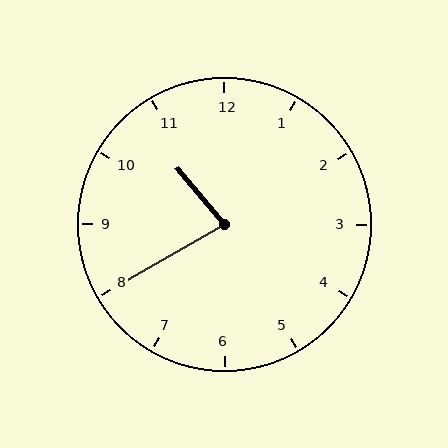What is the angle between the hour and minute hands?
Approximately 80 degrees.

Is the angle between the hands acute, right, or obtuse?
It is acute.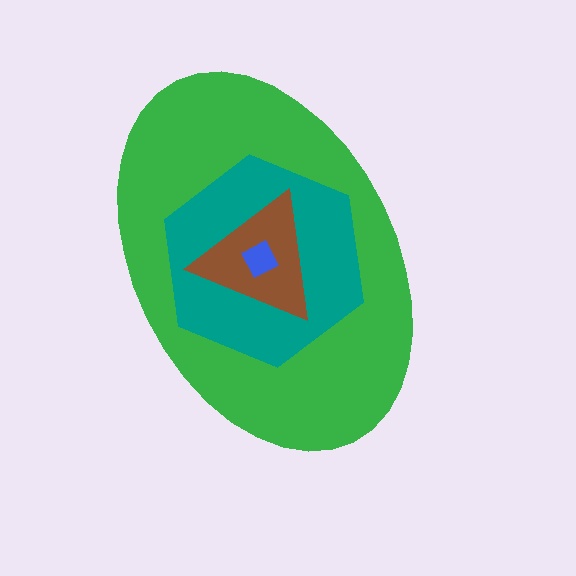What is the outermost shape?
The green ellipse.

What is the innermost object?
The blue diamond.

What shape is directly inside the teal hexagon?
The brown triangle.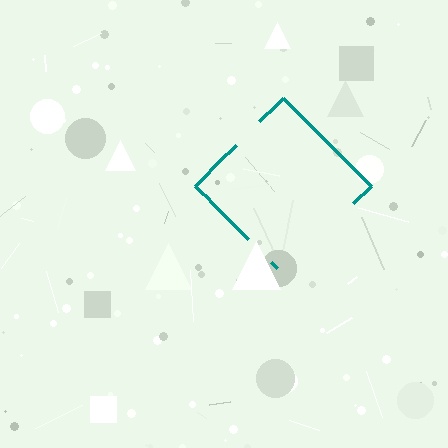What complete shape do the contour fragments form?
The contour fragments form a diamond.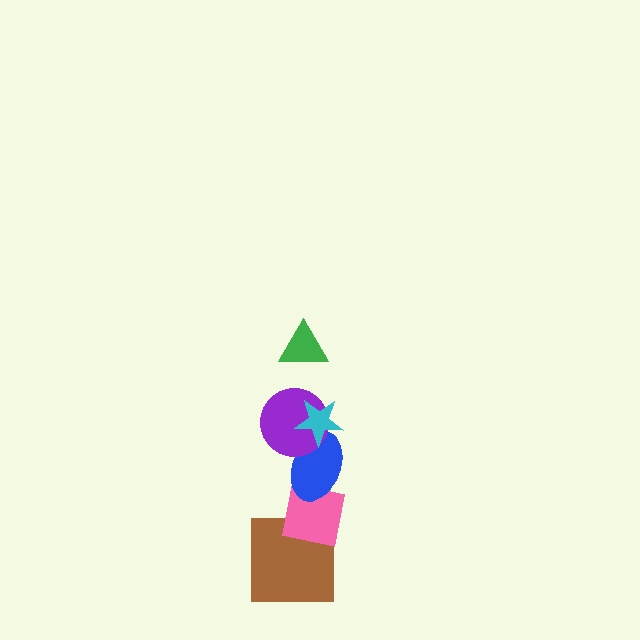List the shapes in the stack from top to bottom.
From top to bottom: the green triangle, the cyan star, the purple circle, the blue ellipse, the pink square, the brown square.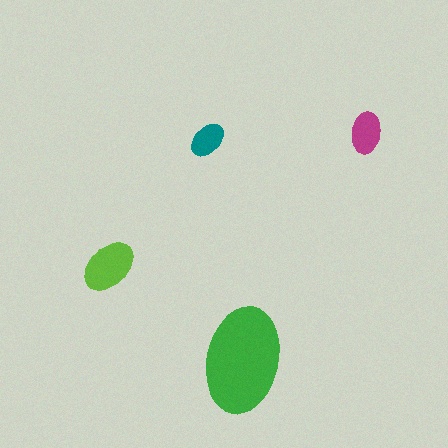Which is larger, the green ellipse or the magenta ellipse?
The green one.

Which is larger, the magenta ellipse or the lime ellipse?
The lime one.